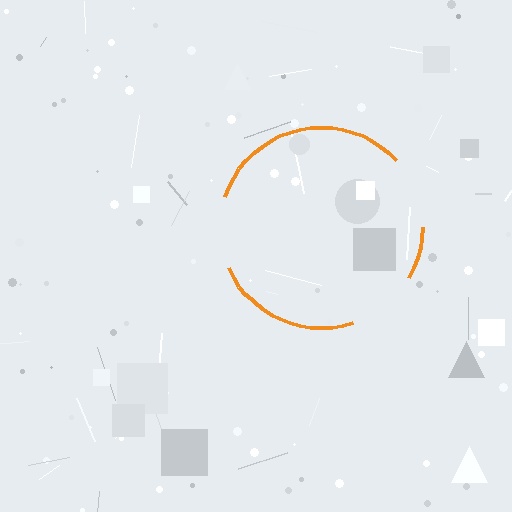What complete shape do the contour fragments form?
The contour fragments form a circle.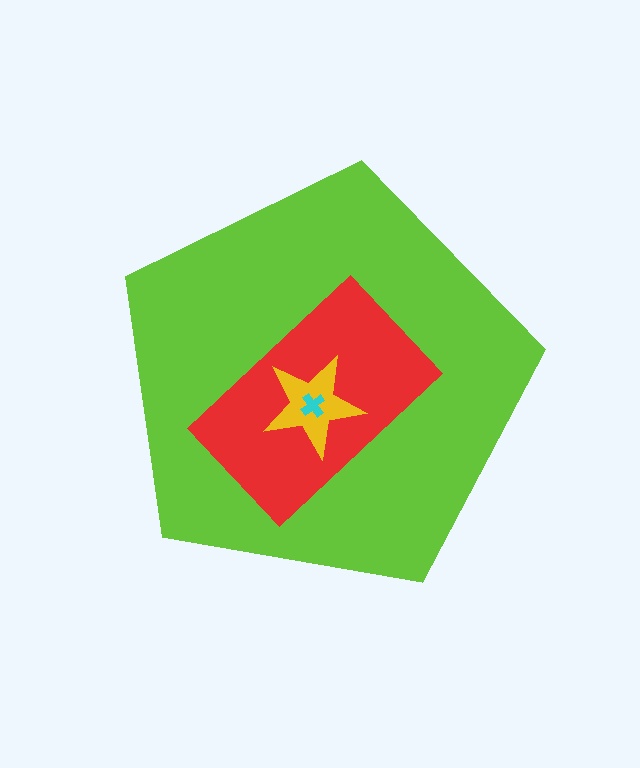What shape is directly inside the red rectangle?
The yellow star.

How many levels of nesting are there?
4.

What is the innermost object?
The cyan cross.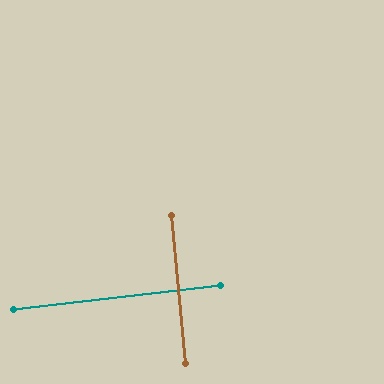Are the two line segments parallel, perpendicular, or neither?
Perpendicular — they meet at approximately 89°.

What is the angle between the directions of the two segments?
Approximately 89 degrees.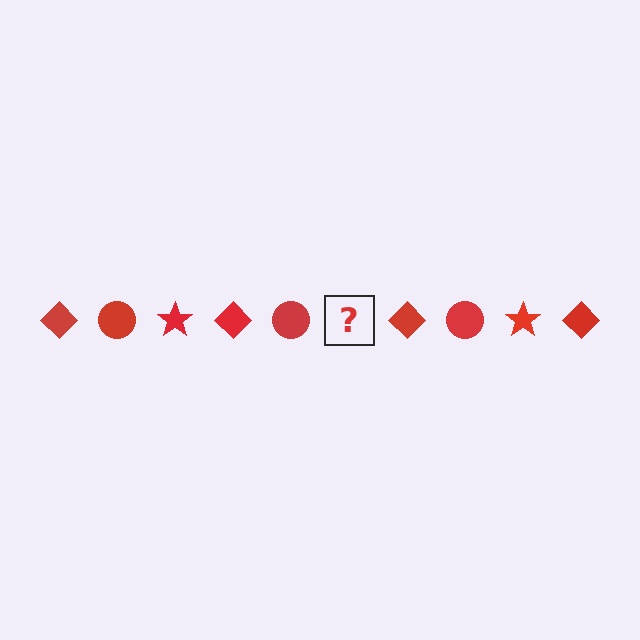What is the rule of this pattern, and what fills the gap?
The rule is that the pattern cycles through diamond, circle, star shapes in red. The gap should be filled with a red star.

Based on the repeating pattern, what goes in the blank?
The blank should be a red star.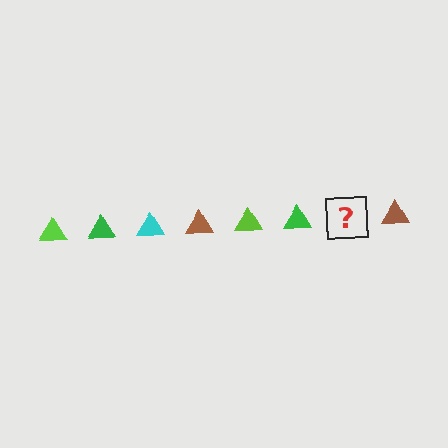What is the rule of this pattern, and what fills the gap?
The rule is that the pattern cycles through lime, green, cyan, brown triangles. The gap should be filled with a cyan triangle.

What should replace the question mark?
The question mark should be replaced with a cyan triangle.